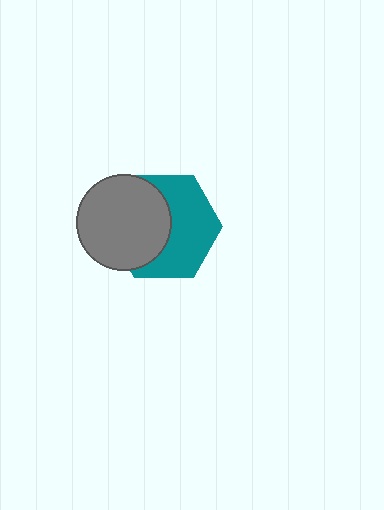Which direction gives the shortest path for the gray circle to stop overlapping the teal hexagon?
Moving left gives the shortest separation.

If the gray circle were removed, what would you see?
You would see the complete teal hexagon.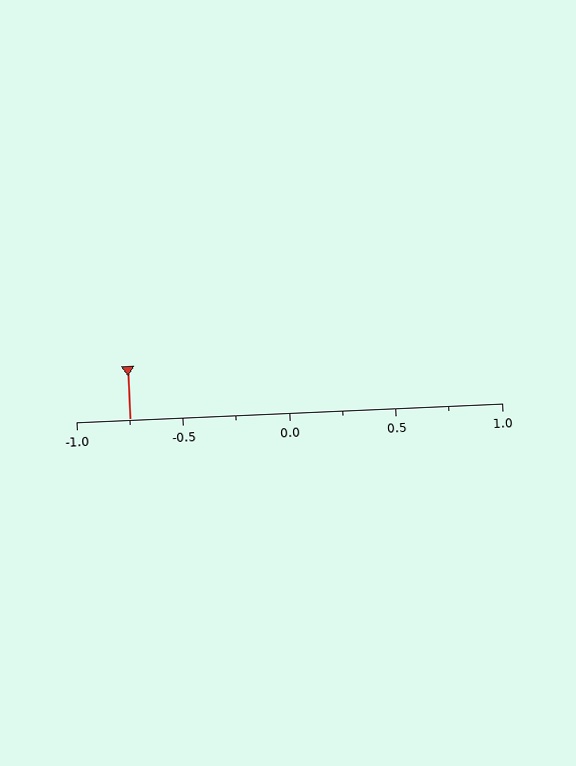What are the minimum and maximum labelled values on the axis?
The axis runs from -1.0 to 1.0.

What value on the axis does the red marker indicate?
The marker indicates approximately -0.75.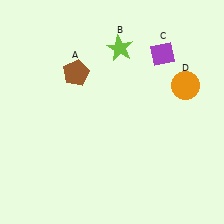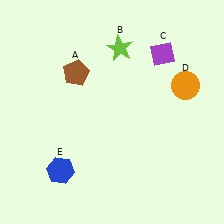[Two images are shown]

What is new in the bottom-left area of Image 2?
A blue hexagon (E) was added in the bottom-left area of Image 2.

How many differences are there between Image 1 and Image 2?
There is 1 difference between the two images.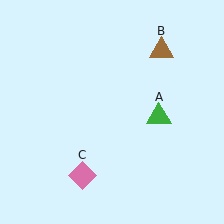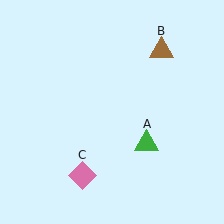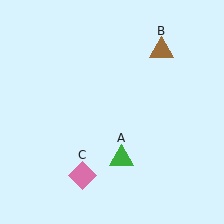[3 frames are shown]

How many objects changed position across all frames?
1 object changed position: green triangle (object A).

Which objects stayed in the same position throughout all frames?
Brown triangle (object B) and pink diamond (object C) remained stationary.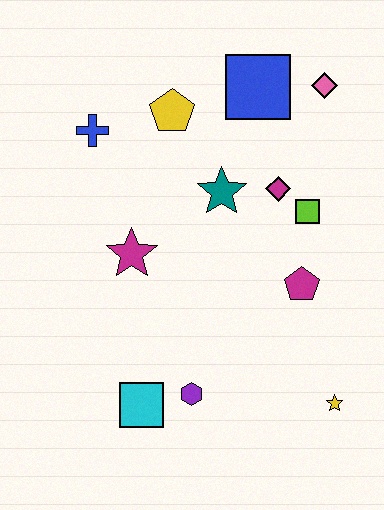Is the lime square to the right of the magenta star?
Yes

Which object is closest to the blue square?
The pink diamond is closest to the blue square.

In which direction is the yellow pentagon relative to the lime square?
The yellow pentagon is to the left of the lime square.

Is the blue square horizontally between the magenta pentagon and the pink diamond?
No